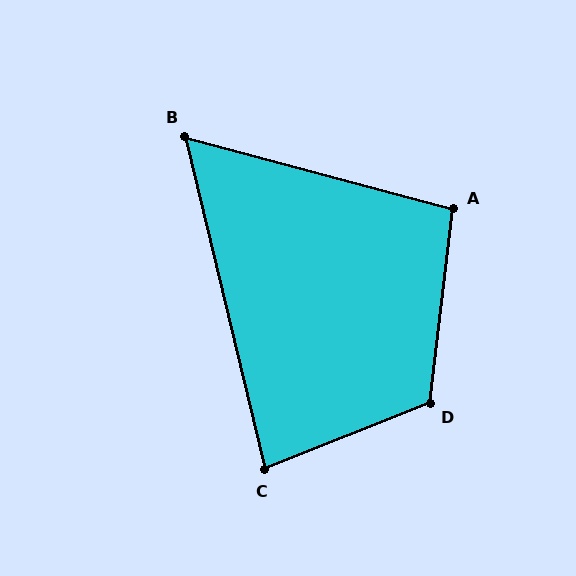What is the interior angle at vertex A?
Approximately 98 degrees (obtuse).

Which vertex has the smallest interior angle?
B, at approximately 62 degrees.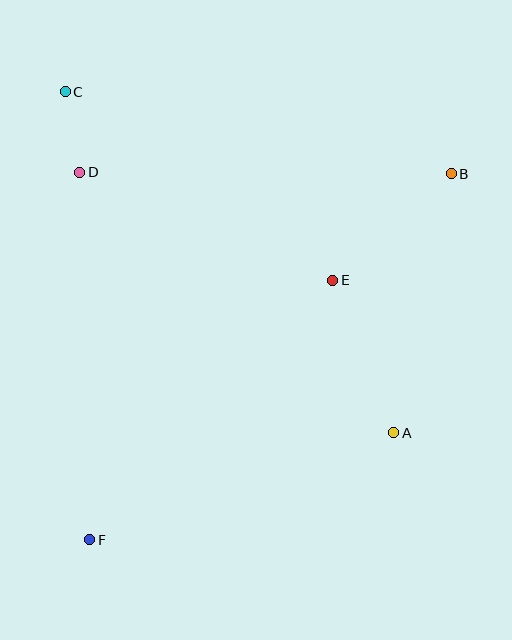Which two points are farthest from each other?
Points B and F are farthest from each other.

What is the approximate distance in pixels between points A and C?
The distance between A and C is approximately 473 pixels.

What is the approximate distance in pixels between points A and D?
The distance between A and D is approximately 408 pixels.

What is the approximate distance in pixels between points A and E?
The distance between A and E is approximately 164 pixels.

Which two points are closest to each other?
Points C and D are closest to each other.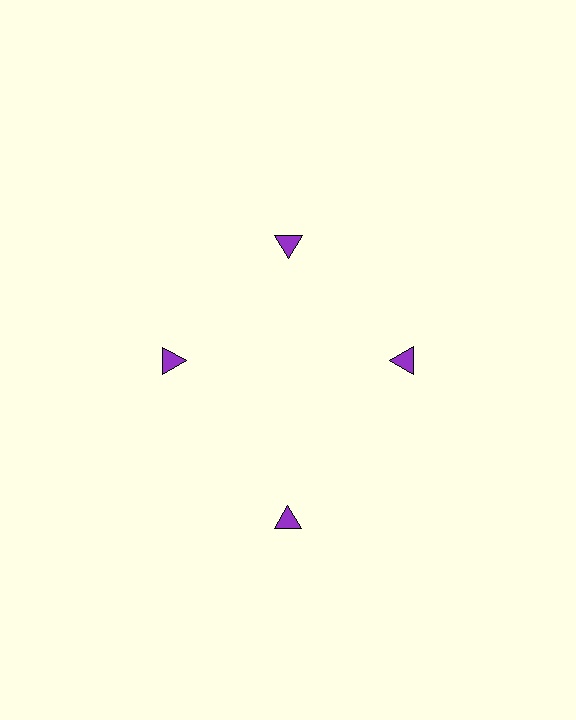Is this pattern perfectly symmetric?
No. The 4 purple triangles are arranged in a ring, but one element near the 6 o'clock position is pushed outward from the center, breaking the 4-fold rotational symmetry.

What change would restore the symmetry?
The symmetry would be restored by moving it inward, back onto the ring so that all 4 triangles sit at equal angles and equal distance from the center.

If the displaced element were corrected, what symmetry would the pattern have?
It would have 4-fold rotational symmetry — the pattern would map onto itself every 90 degrees.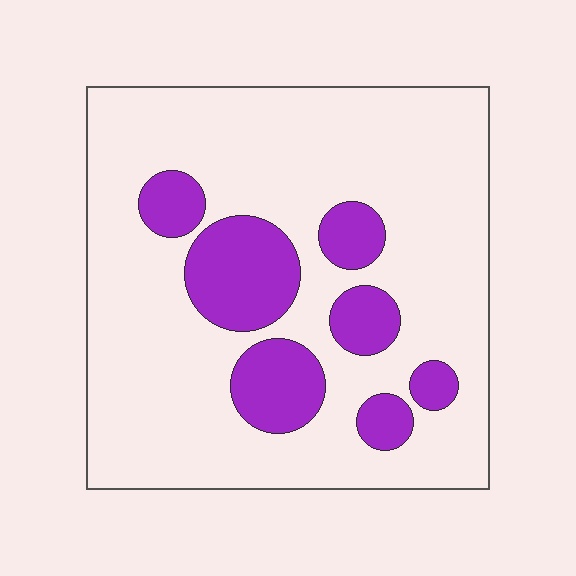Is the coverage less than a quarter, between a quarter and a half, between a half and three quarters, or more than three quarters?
Less than a quarter.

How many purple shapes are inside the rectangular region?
7.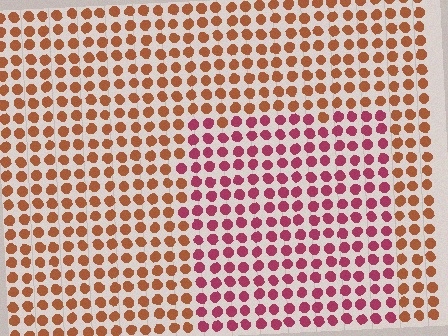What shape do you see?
I see a rectangle.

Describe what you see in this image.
The image is filled with small brown elements in a uniform arrangement. A rectangle-shaped region is visible where the elements are tinted to a slightly different hue, forming a subtle color boundary.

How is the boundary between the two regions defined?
The boundary is defined purely by a slight shift in hue (about 41 degrees). Spacing, size, and orientation are identical on both sides.